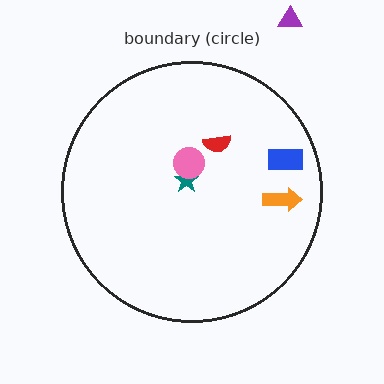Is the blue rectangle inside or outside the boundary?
Inside.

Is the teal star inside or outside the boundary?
Inside.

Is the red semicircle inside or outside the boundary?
Inside.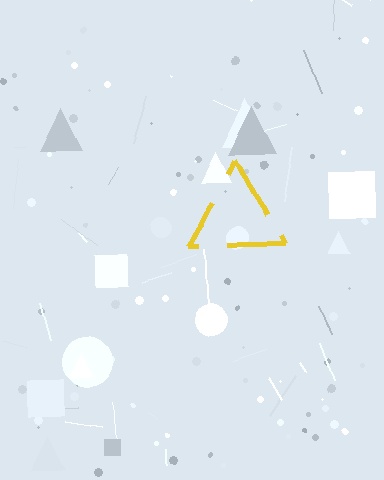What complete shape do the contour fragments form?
The contour fragments form a triangle.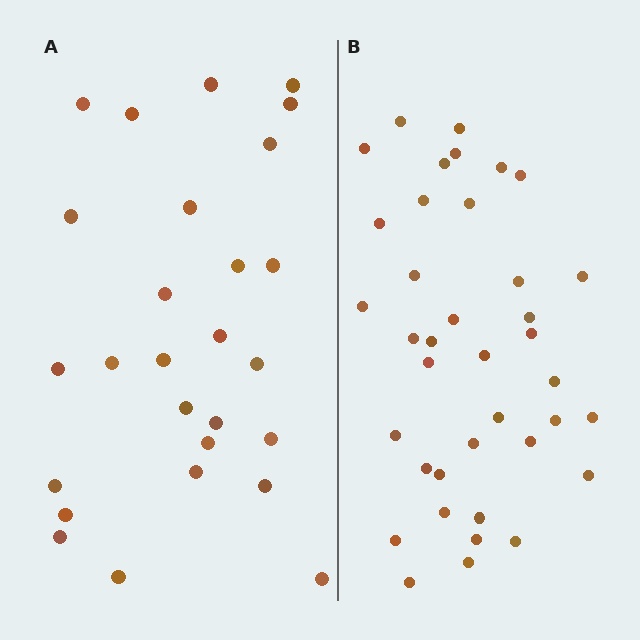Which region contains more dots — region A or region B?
Region B (the right region) has more dots.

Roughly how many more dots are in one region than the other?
Region B has roughly 12 or so more dots than region A.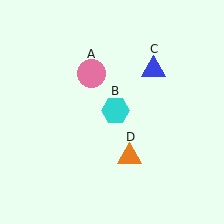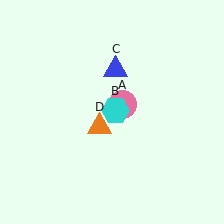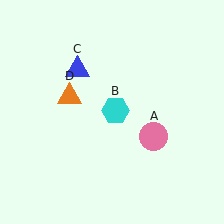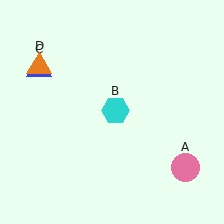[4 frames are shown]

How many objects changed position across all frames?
3 objects changed position: pink circle (object A), blue triangle (object C), orange triangle (object D).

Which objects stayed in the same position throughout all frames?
Cyan hexagon (object B) remained stationary.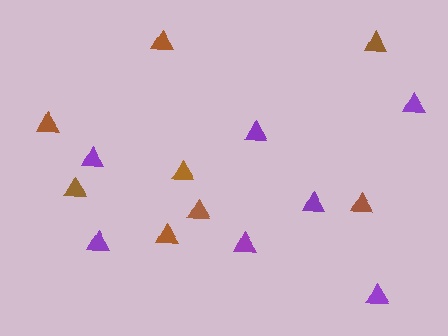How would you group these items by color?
There are 2 groups: one group of purple triangles (7) and one group of brown triangles (8).